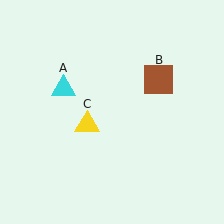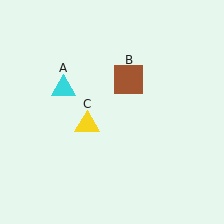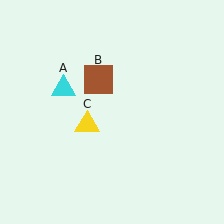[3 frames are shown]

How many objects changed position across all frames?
1 object changed position: brown square (object B).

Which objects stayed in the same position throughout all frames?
Cyan triangle (object A) and yellow triangle (object C) remained stationary.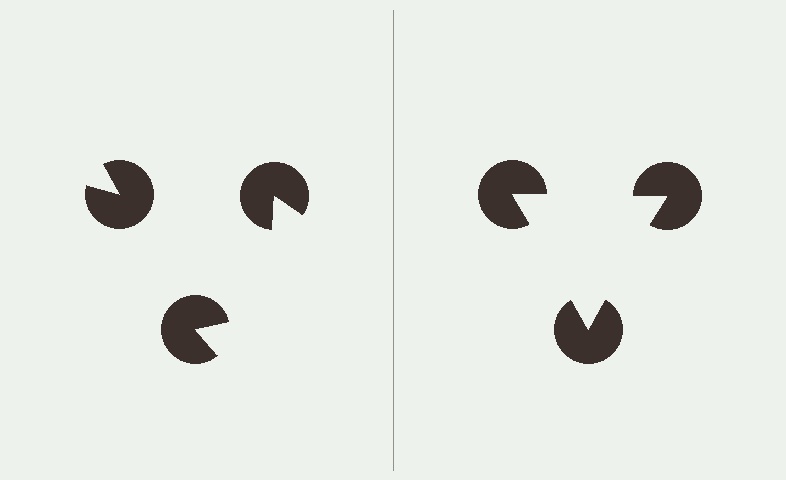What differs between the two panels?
The pac-man discs are positioned identically on both sides; only the wedge orientations differ. On the right they align to a triangle; on the left they are misaligned.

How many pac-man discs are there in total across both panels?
6 — 3 on each side.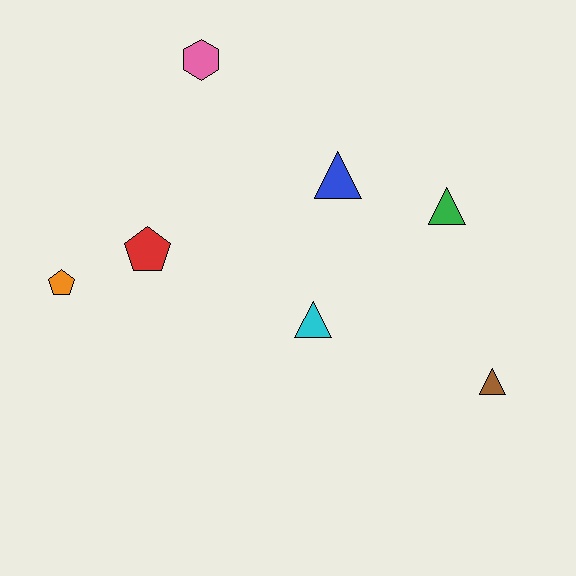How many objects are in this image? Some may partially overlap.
There are 7 objects.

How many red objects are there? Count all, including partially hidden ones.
There is 1 red object.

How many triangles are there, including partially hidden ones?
There are 4 triangles.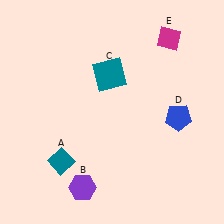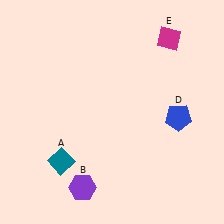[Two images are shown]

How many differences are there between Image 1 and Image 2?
There is 1 difference between the two images.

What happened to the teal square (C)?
The teal square (C) was removed in Image 2. It was in the top-left area of Image 1.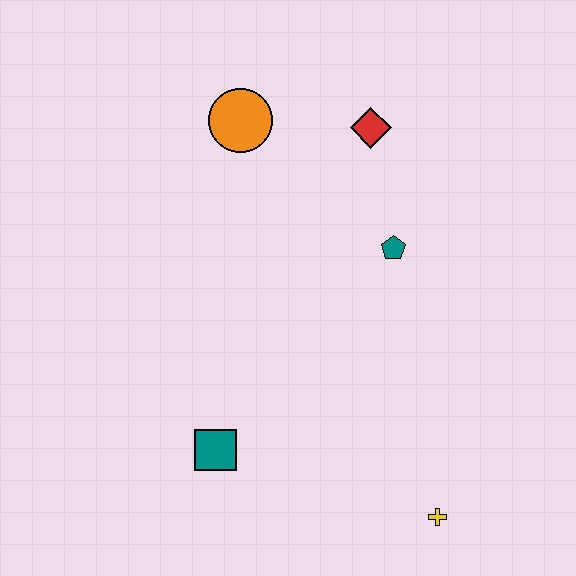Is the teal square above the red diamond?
No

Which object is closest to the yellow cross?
The teal square is closest to the yellow cross.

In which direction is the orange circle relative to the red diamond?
The orange circle is to the left of the red diamond.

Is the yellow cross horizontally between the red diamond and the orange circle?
No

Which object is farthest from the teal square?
The red diamond is farthest from the teal square.